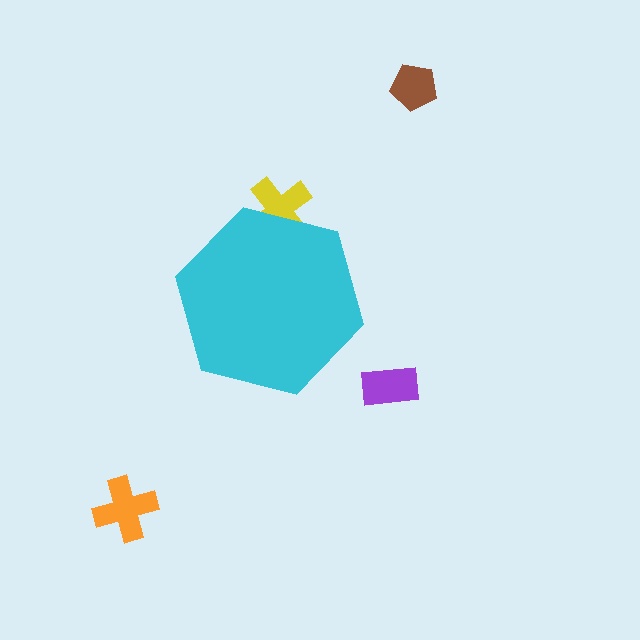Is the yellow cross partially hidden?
Yes, the yellow cross is partially hidden behind the cyan hexagon.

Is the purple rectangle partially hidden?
No, the purple rectangle is fully visible.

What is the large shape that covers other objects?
A cyan hexagon.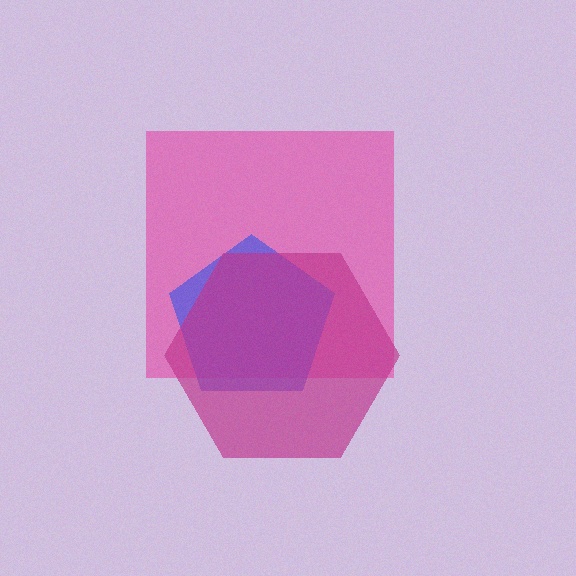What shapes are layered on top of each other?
The layered shapes are: a pink square, a blue pentagon, a magenta hexagon.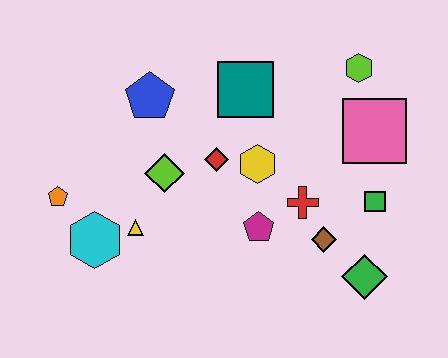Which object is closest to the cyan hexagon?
The yellow triangle is closest to the cyan hexagon.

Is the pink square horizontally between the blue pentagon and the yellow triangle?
No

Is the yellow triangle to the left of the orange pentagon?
No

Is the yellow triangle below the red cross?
Yes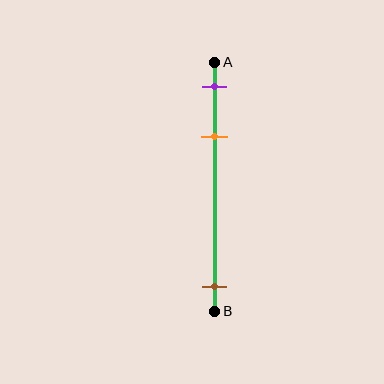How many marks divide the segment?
There are 3 marks dividing the segment.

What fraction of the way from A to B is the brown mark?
The brown mark is approximately 90% (0.9) of the way from A to B.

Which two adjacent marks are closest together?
The purple and orange marks are the closest adjacent pair.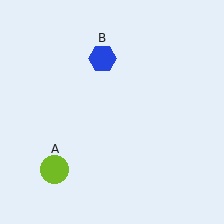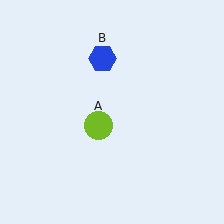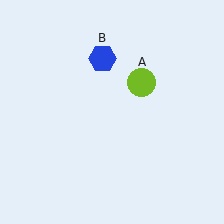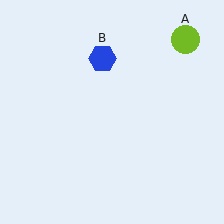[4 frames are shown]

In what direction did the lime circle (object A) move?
The lime circle (object A) moved up and to the right.